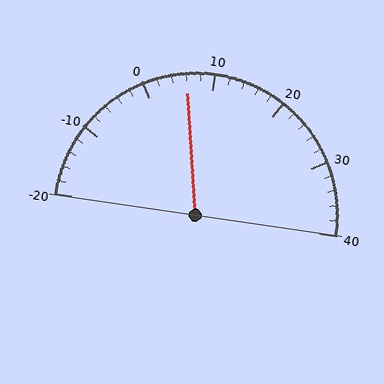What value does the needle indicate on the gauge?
The needle indicates approximately 6.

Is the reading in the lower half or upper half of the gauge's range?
The reading is in the lower half of the range (-20 to 40).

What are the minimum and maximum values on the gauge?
The gauge ranges from -20 to 40.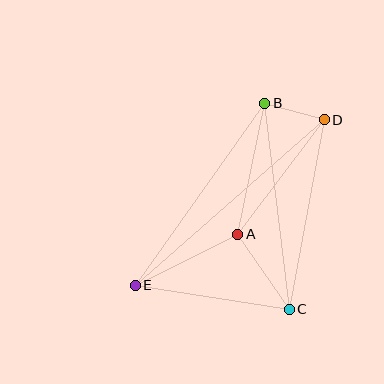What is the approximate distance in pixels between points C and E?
The distance between C and E is approximately 156 pixels.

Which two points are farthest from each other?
Points D and E are farthest from each other.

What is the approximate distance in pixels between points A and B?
The distance between A and B is approximately 134 pixels.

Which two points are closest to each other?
Points B and D are closest to each other.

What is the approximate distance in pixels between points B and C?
The distance between B and C is approximately 207 pixels.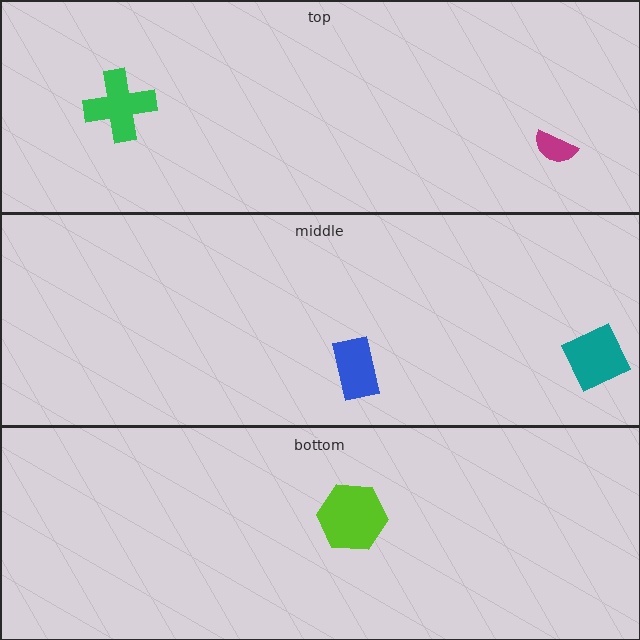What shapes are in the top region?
The green cross, the magenta semicircle.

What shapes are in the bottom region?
The lime hexagon.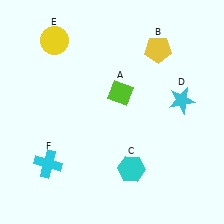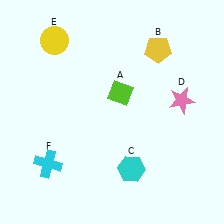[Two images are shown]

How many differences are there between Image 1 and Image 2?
There is 1 difference between the two images.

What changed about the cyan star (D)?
In Image 1, D is cyan. In Image 2, it changed to pink.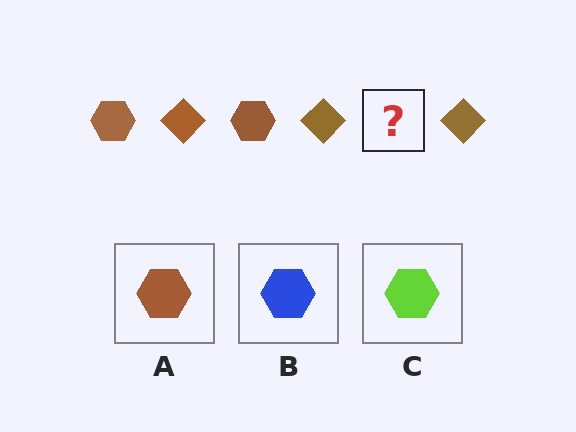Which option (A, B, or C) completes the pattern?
A.